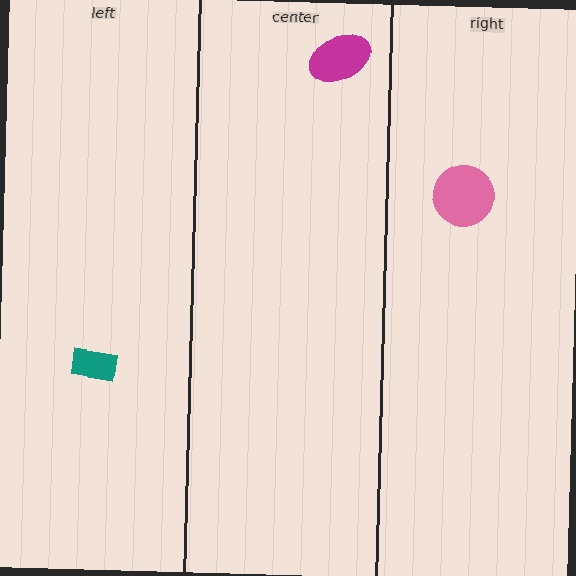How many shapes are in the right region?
1.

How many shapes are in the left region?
1.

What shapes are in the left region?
The teal rectangle.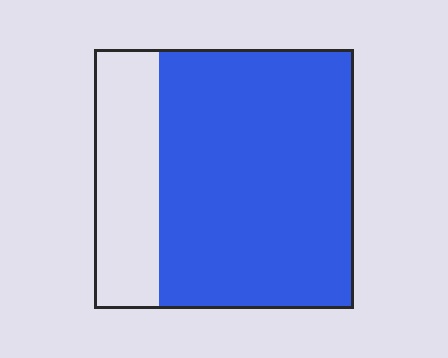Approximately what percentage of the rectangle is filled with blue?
Approximately 75%.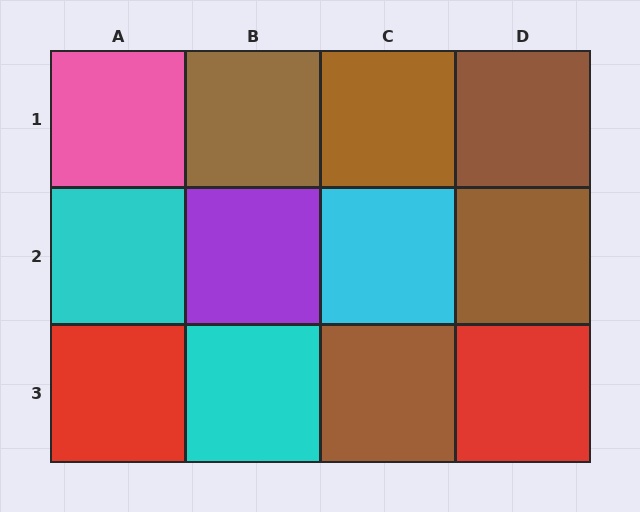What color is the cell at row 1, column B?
Brown.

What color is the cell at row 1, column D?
Brown.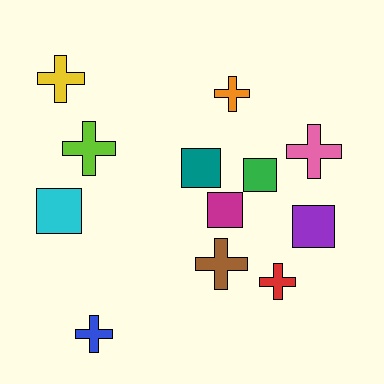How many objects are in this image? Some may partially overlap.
There are 12 objects.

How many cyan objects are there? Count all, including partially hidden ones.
There is 1 cyan object.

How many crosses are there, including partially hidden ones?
There are 7 crosses.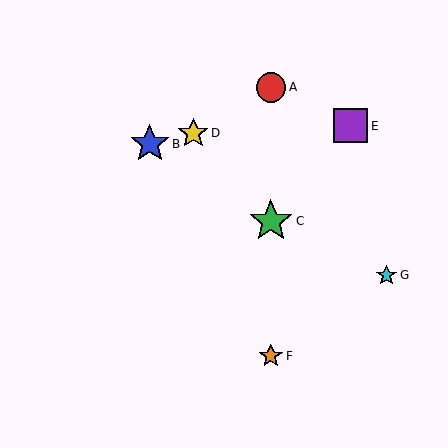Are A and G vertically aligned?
No, A is at x≈271 and G is at x≈387.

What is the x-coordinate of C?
Object C is at x≈271.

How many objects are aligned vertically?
3 objects (A, C, F) are aligned vertically.